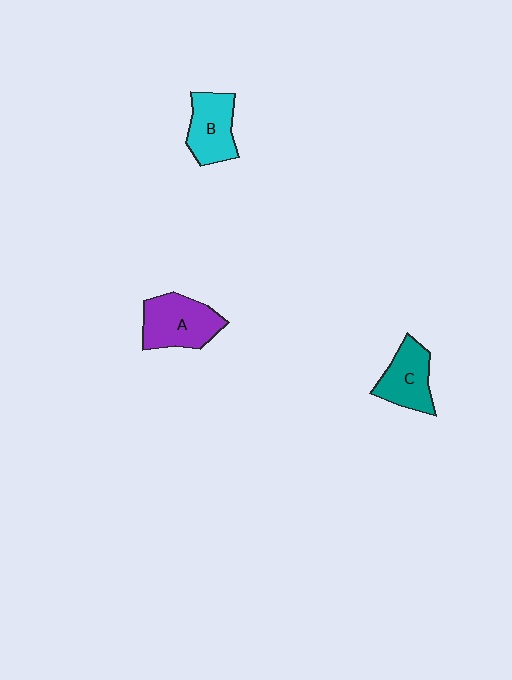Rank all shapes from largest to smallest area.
From largest to smallest: A (purple), B (cyan), C (teal).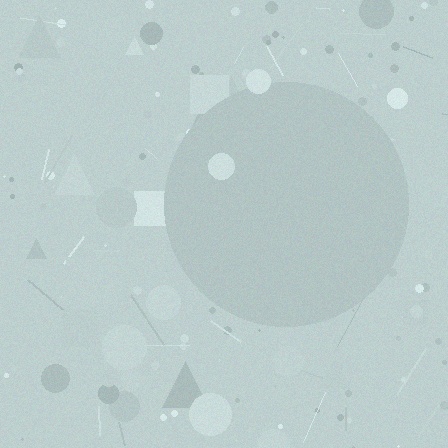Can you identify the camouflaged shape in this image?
The camouflaged shape is a circle.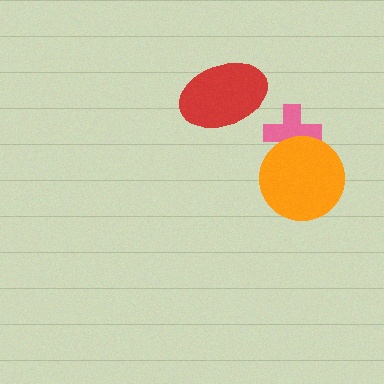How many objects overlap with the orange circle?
1 object overlaps with the orange circle.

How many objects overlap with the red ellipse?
0 objects overlap with the red ellipse.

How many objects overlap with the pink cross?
1 object overlaps with the pink cross.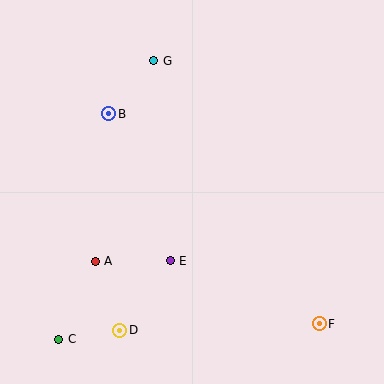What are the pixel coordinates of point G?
Point G is at (154, 61).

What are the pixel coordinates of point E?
Point E is at (170, 261).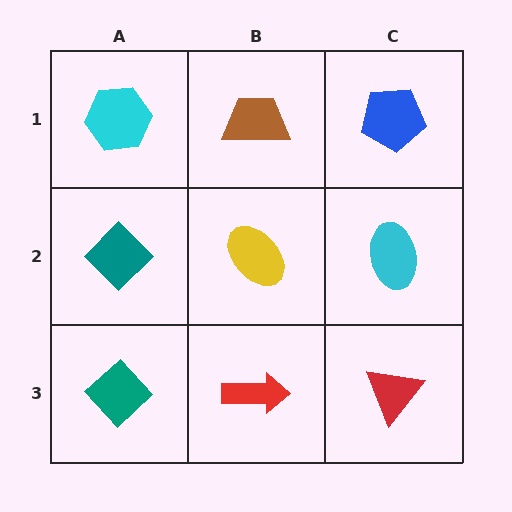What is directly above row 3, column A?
A teal diamond.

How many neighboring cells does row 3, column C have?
2.